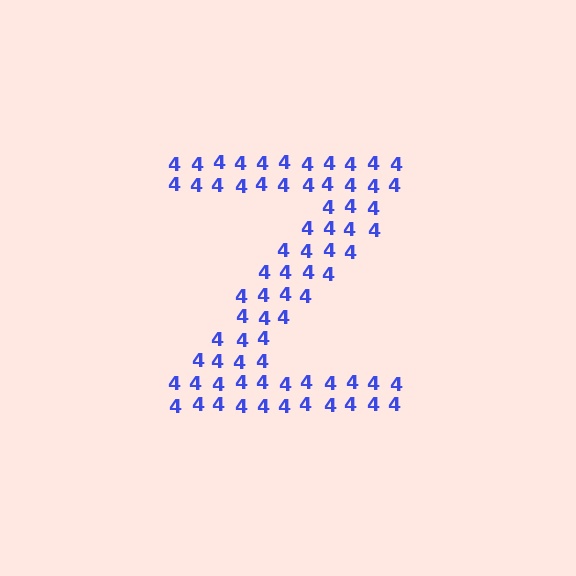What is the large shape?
The large shape is the letter Z.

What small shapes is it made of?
It is made of small digit 4's.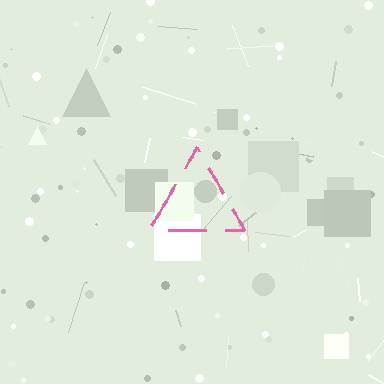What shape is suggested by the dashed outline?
The dashed outline suggests a triangle.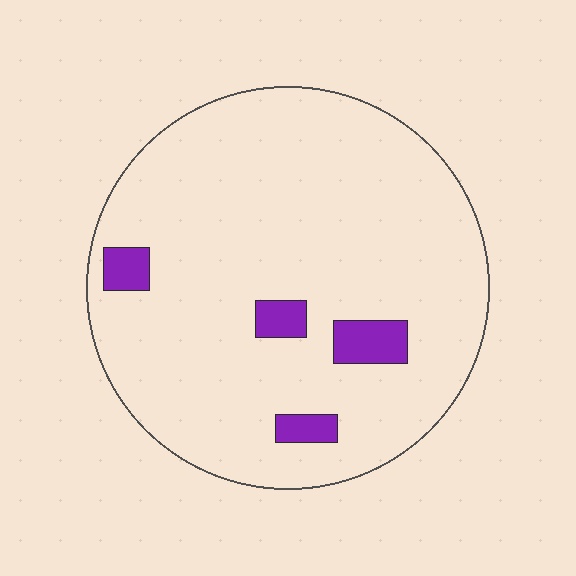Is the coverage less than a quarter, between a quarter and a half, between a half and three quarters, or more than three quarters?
Less than a quarter.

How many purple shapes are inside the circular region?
4.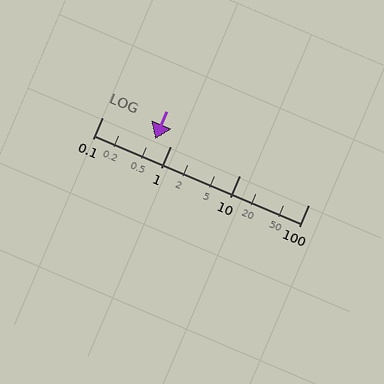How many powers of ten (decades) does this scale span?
The scale spans 3 decades, from 0.1 to 100.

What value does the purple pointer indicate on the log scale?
The pointer indicates approximately 0.58.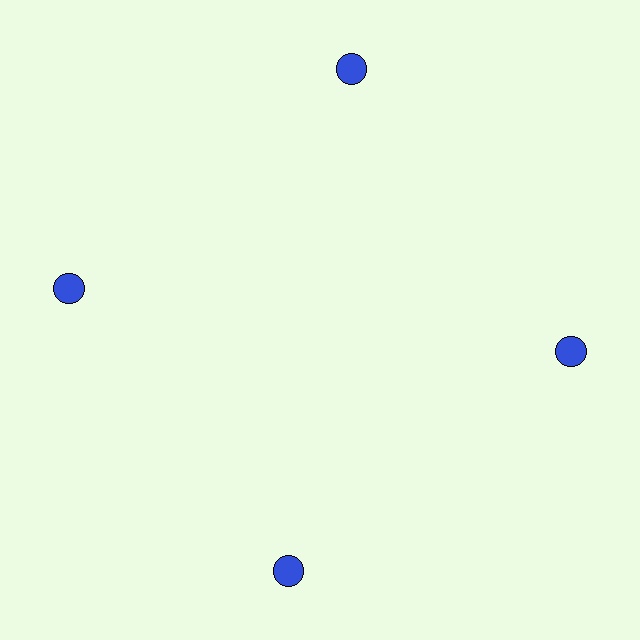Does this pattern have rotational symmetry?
Yes, this pattern has 4-fold rotational symmetry. It looks the same after rotating 90 degrees around the center.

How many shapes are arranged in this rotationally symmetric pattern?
There are 4 shapes, arranged in 4 groups of 1.